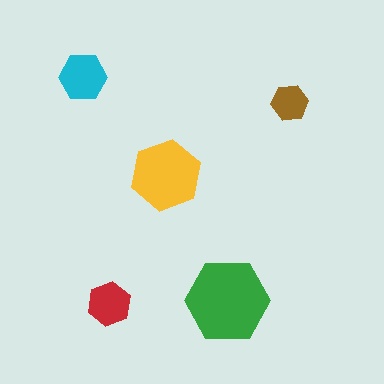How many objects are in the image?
There are 5 objects in the image.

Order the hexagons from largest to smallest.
the green one, the yellow one, the cyan one, the red one, the brown one.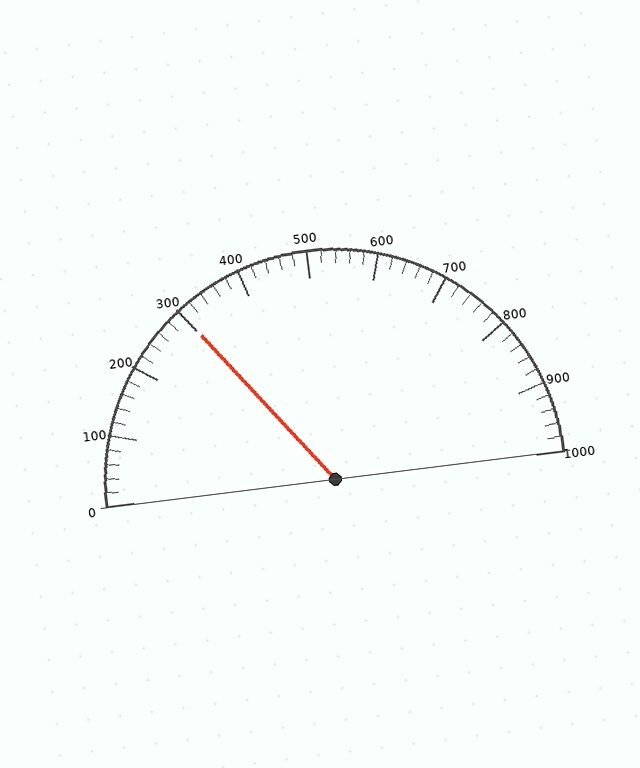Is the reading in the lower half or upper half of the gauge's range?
The reading is in the lower half of the range (0 to 1000).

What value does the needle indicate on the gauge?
The needle indicates approximately 300.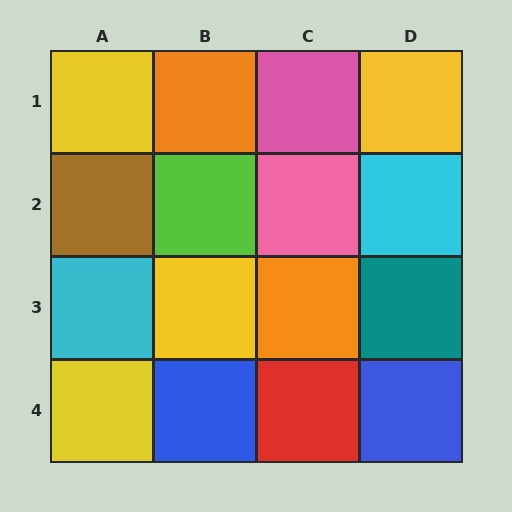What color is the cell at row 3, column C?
Orange.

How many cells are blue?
2 cells are blue.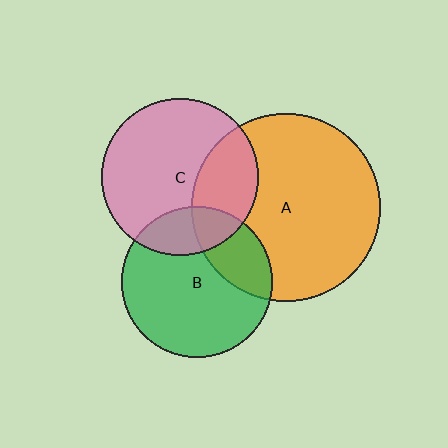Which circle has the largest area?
Circle A (orange).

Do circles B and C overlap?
Yes.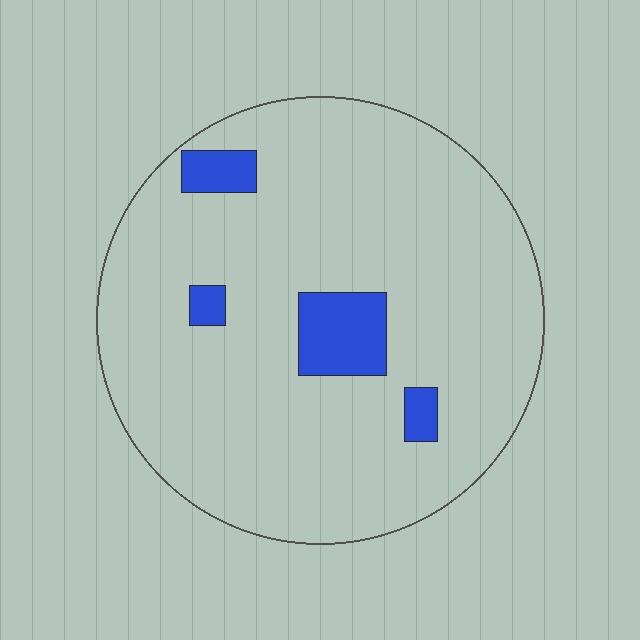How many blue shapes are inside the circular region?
4.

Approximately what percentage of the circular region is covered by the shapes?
Approximately 10%.